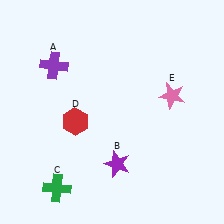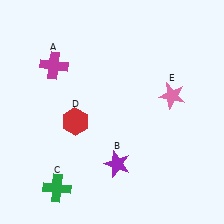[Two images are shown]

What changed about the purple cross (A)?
In Image 1, A is purple. In Image 2, it changed to magenta.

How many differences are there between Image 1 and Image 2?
There is 1 difference between the two images.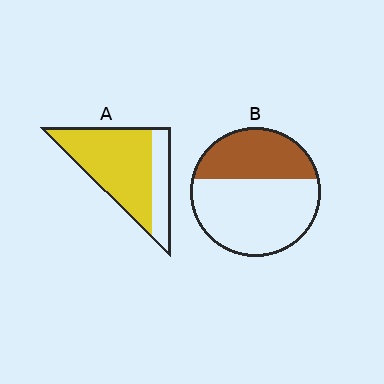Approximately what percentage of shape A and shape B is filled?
A is approximately 75% and B is approximately 35%.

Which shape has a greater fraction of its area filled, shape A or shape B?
Shape A.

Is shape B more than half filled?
No.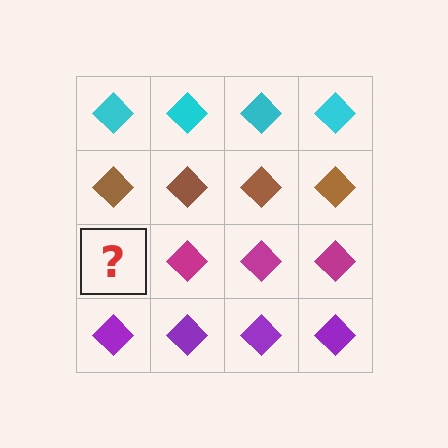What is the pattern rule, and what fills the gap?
The rule is that each row has a consistent color. The gap should be filled with a magenta diamond.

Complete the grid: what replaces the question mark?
The question mark should be replaced with a magenta diamond.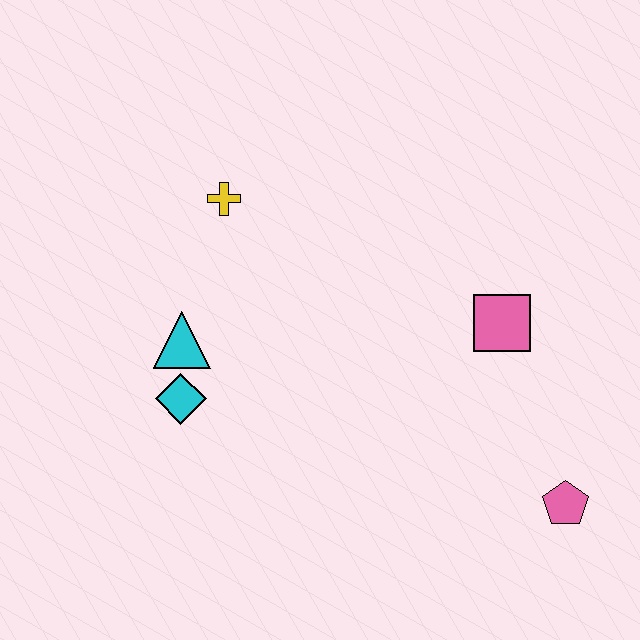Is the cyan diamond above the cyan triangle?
No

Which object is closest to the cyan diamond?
The cyan triangle is closest to the cyan diamond.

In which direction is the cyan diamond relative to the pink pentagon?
The cyan diamond is to the left of the pink pentagon.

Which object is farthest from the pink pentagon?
The yellow cross is farthest from the pink pentagon.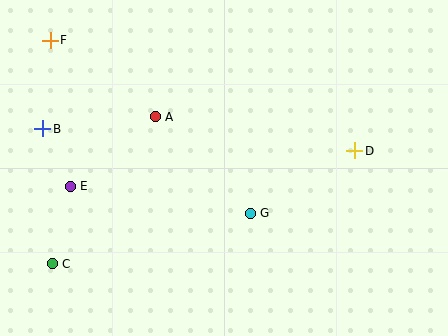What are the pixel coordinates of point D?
Point D is at (355, 151).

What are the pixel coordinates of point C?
Point C is at (52, 264).